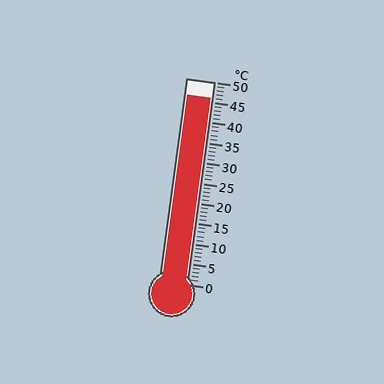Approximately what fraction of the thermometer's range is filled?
The thermometer is filled to approximately 90% of its range.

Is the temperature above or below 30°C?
The temperature is above 30°C.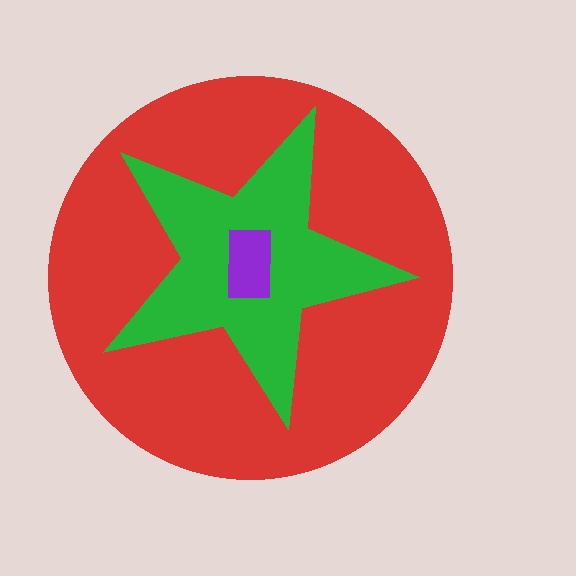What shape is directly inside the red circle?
The green star.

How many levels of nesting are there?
3.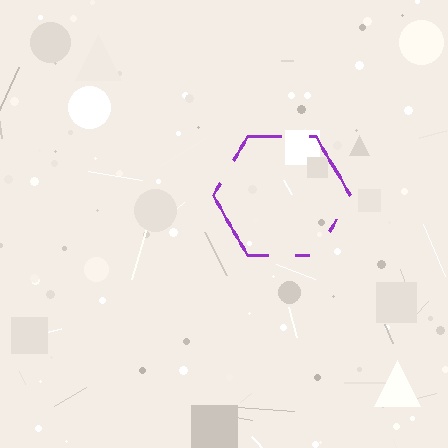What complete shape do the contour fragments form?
The contour fragments form a hexagon.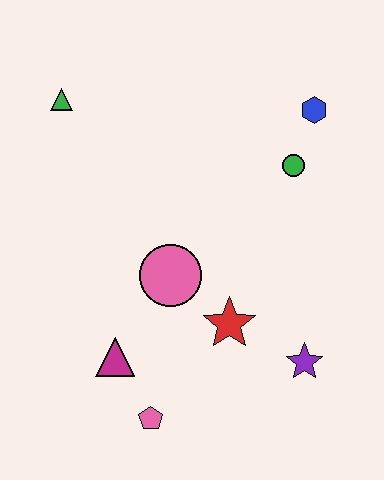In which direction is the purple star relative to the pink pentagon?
The purple star is to the right of the pink pentagon.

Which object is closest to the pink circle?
The red star is closest to the pink circle.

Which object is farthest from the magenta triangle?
The blue hexagon is farthest from the magenta triangle.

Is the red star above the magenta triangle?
Yes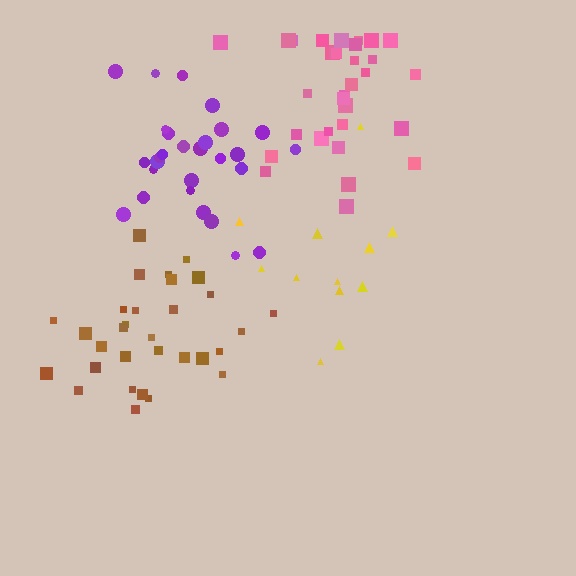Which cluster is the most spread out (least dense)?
Yellow.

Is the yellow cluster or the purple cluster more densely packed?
Purple.